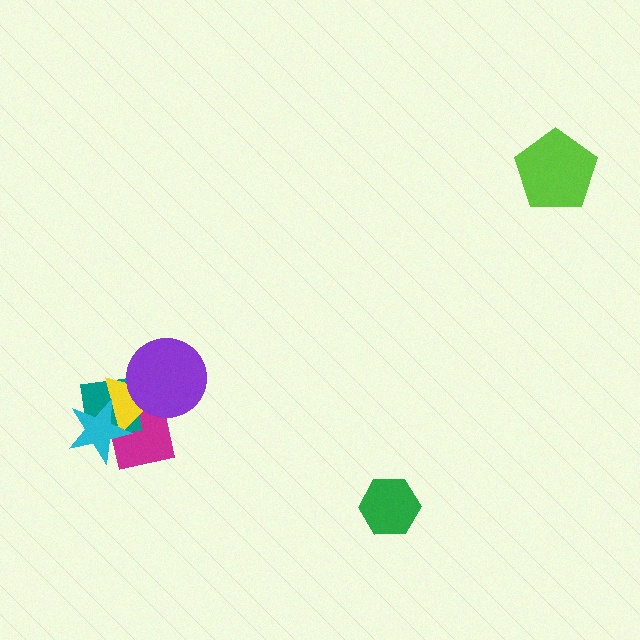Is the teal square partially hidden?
Yes, it is partially covered by another shape.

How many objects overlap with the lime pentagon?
0 objects overlap with the lime pentagon.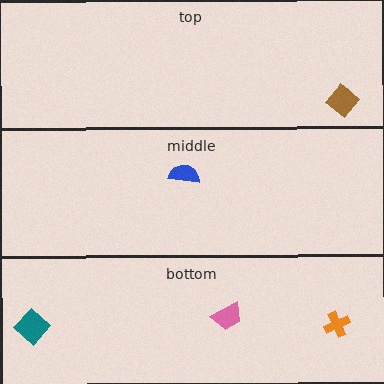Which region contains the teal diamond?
The bottom region.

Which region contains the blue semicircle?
The middle region.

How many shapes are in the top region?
1.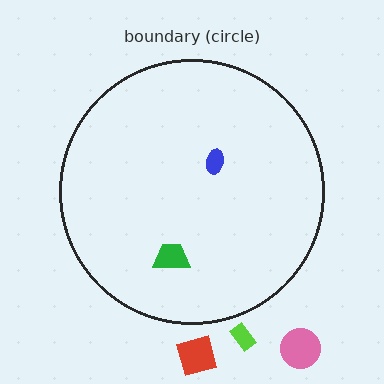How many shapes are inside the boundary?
2 inside, 3 outside.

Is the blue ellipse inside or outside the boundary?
Inside.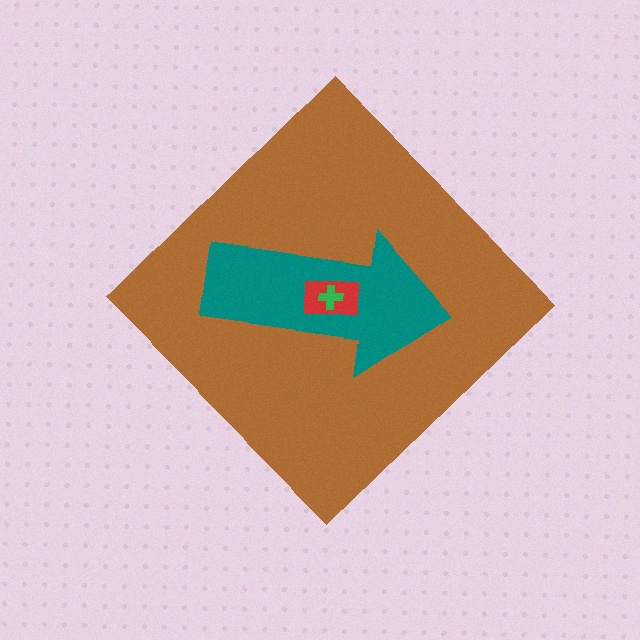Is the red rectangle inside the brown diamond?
Yes.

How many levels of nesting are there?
4.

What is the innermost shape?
The green cross.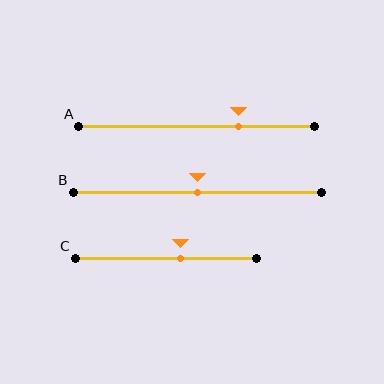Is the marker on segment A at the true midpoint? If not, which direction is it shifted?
No, the marker on segment A is shifted to the right by about 17% of the segment length.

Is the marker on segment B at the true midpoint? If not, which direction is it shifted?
Yes, the marker on segment B is at the true midpoint.